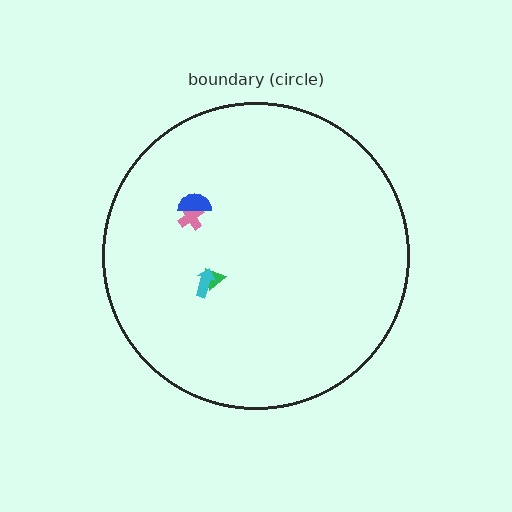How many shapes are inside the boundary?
4 inside, 0 outside.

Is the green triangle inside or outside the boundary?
Inside.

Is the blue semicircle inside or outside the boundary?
Inside.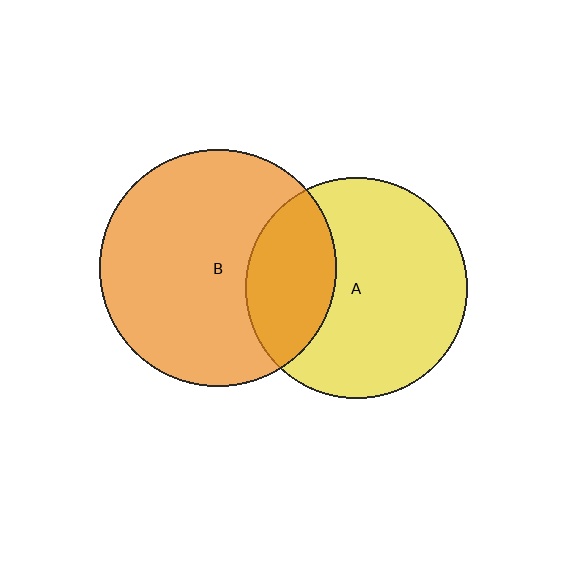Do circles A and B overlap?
Yes.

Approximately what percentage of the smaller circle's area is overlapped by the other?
Approximately 30%.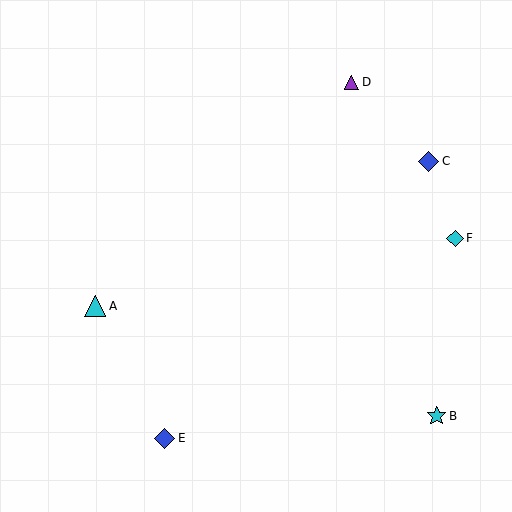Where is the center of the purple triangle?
The center of the purple triangle is at (351, 82).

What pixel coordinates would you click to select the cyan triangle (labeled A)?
Click at (95, 306) to select the cyan triangle A.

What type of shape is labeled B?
Shape B is a cyan star.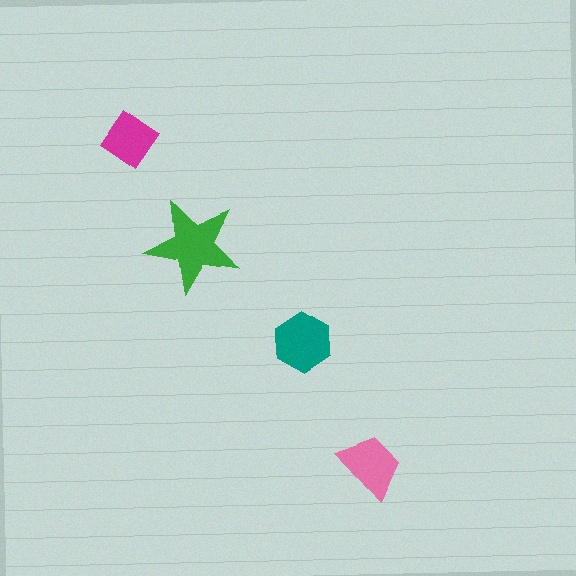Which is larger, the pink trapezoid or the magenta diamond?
The pink trapezoid.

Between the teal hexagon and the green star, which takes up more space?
The green star.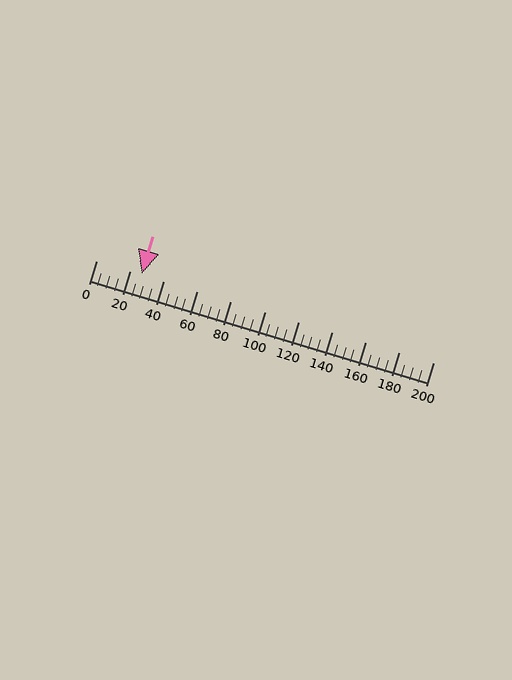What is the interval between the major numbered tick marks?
The major tick marks are spaced 20 units apart.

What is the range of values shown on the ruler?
The ruler shows values from 0 to 200.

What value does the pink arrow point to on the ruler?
The pink arrow points to approximately 27.